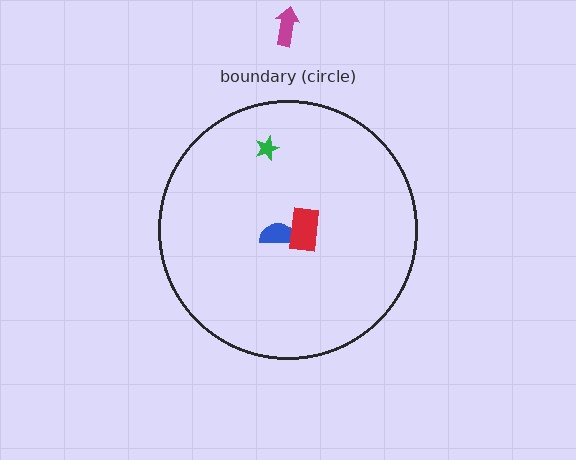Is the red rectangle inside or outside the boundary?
Inside.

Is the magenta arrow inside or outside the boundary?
Outside.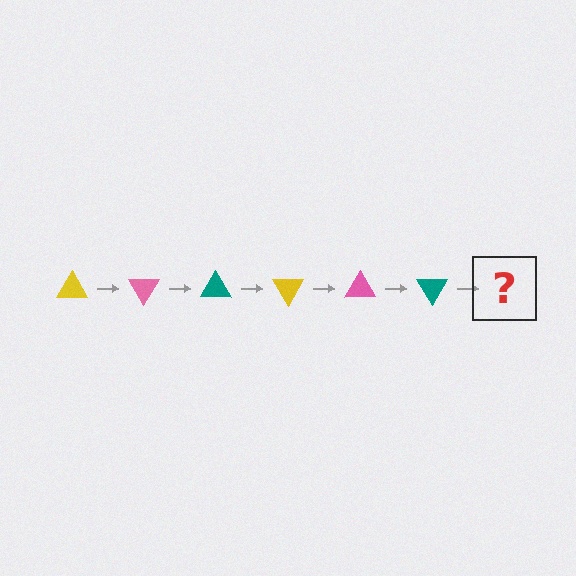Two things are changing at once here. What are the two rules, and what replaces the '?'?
The two rules are that it rotates 60 degrees each step and the color cycles through yellow, pink, and teal. The '?' should be a yellow triangle, rotated 360 degrees from the start.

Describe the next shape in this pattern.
It should be a yellow triangle, rotated 360 degrees from the start.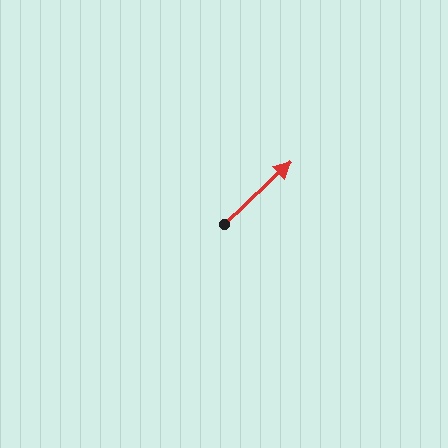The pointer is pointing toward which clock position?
Roughly 2 o'clock.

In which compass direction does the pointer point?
Northeast.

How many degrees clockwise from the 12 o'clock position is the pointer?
Approximately 47 degrees.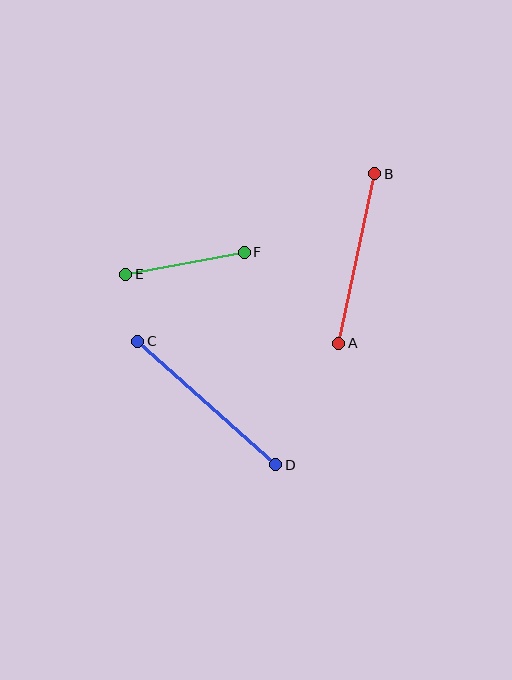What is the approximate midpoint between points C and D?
The midpoint is at approximately (207, 403) pixels.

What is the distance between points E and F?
The distance is approximately 120 pixels.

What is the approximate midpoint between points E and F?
The midpoint is at approximately (185, 263) pixels.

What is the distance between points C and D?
The distance is approximately 185 pixels.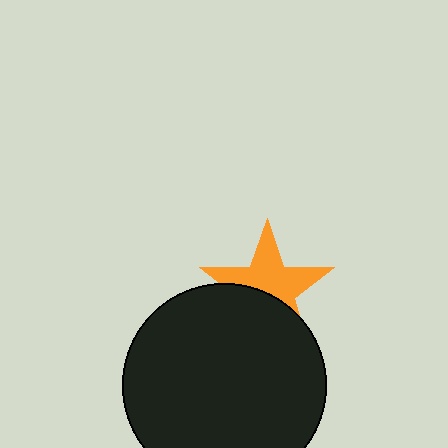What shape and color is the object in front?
The object in front is a black circle.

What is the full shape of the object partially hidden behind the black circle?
The partially hidden object is an orange star.